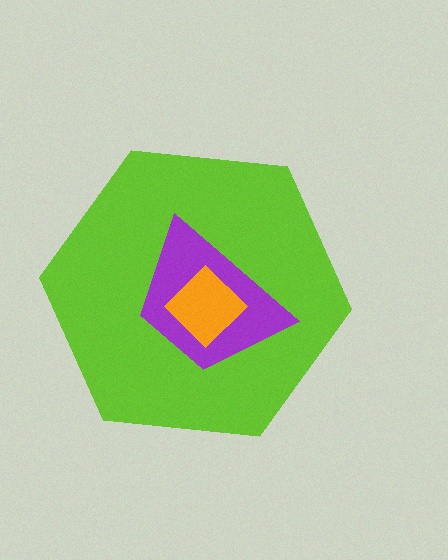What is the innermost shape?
The orange diamond.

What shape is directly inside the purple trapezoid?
The orange diamond.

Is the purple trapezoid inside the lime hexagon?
Yes.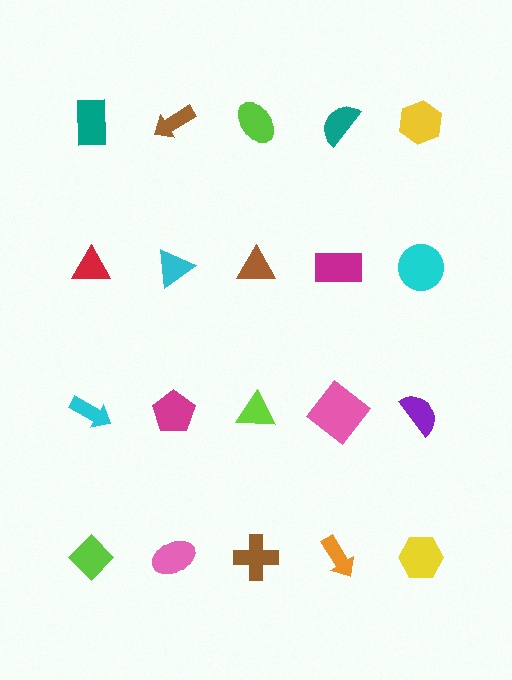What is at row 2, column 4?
A magenta rectangle.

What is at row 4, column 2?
A pink ellipse.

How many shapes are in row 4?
5 shapes.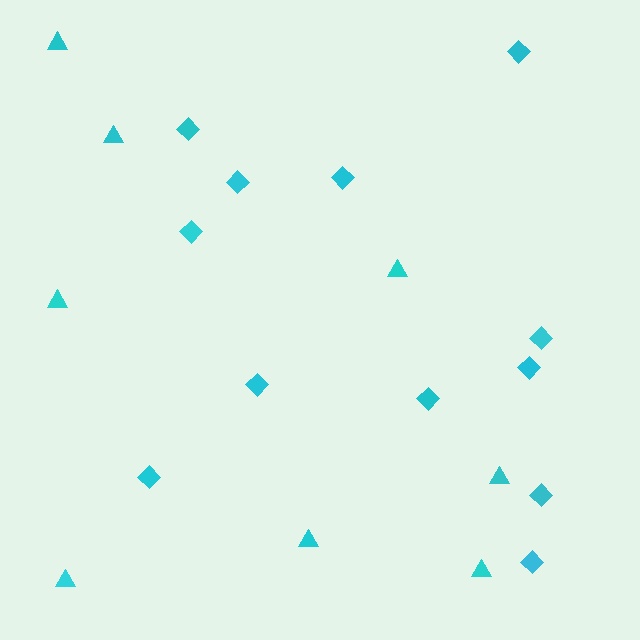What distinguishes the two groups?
There are 2 groups: one group of diamonds (12) and one group of triangles (8).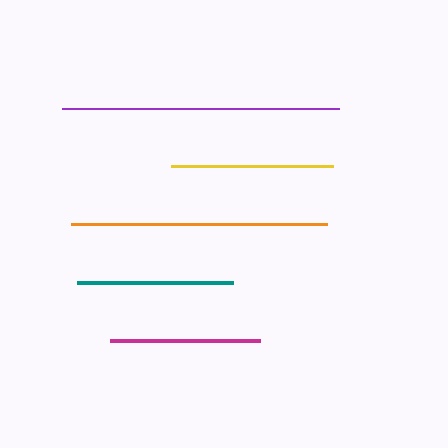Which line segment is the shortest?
The magenta line is the shortest at approximately 150 pixels.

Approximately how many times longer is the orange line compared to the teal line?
The orange line is approximately 1.6 times the length of the teal line.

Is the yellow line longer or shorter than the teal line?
The yellow line is longer than the teal line.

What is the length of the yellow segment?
The yellow segment is approximately 162 pixels long.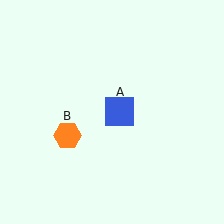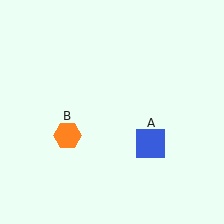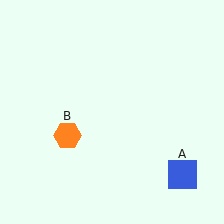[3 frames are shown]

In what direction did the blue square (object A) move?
The blue square (object A) moved down and to the right.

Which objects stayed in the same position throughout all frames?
Orange hexagon (object B) remained stationary.